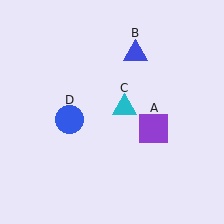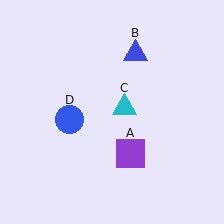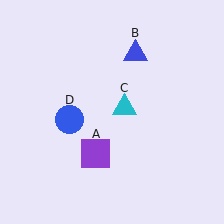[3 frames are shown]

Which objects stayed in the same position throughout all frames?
Blue triangle (object B) and cyan triangle (object C) and blue circle (object D) remained stationary.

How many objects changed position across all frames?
1 object changed position: purple square (object A).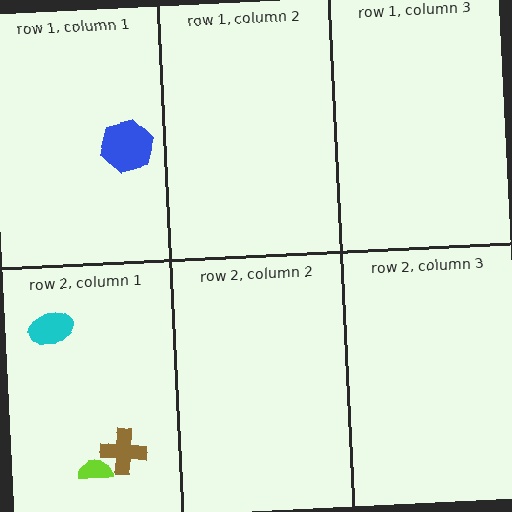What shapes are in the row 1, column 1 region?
The blue hexagon.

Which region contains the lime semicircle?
The row 2, column 1 region.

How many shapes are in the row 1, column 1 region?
1.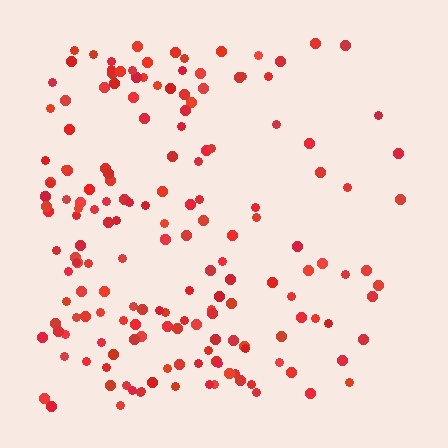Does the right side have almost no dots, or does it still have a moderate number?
Still a moderate number, just noticeably fewer than the left.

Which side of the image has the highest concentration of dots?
The left.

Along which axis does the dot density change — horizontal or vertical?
Horizontal.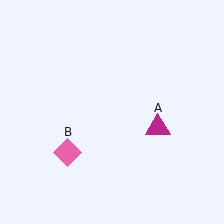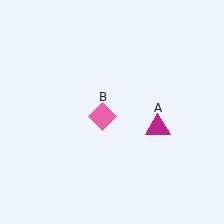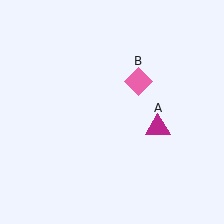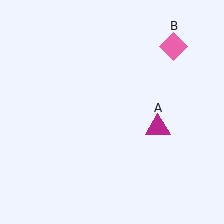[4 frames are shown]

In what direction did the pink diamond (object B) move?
The pink diamond (object B) moved up and to the right.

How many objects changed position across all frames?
1 object changed position: pink diamond (object B).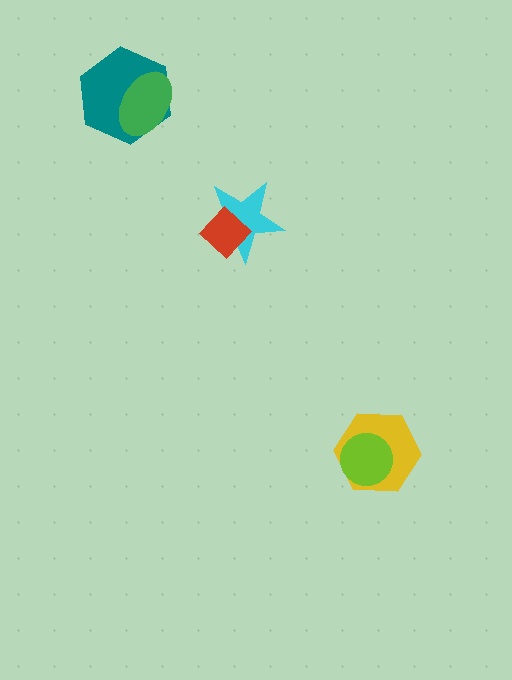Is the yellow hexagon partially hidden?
Yes, it is partially covered by another shape.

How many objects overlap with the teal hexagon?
1 object overlaps with the teal hexagon.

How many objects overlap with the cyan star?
1 object overlaps with the cyan star.